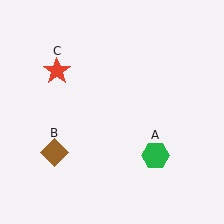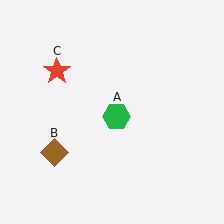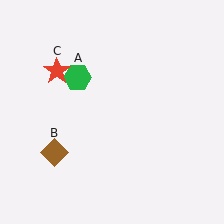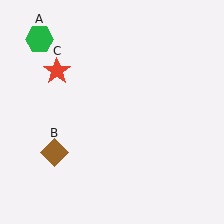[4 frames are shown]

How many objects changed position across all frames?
1 object changed position: green hexagon (object A).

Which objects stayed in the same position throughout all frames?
Brown diamond (object B) and red star (object C) remained stationary.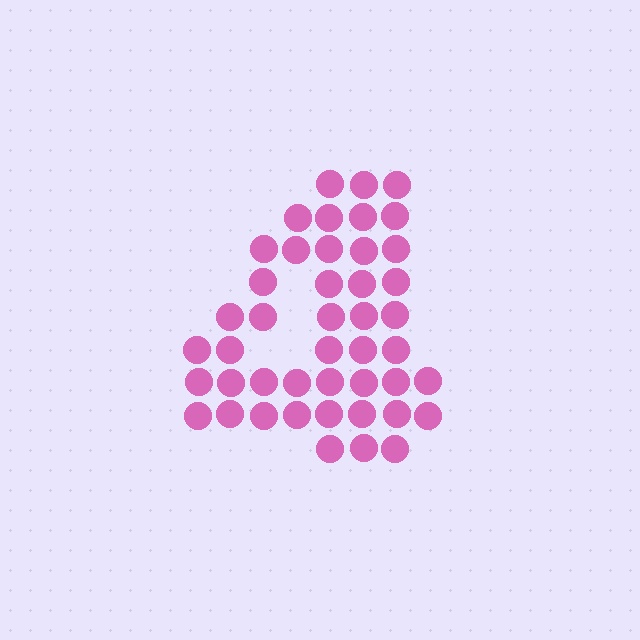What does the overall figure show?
The overall figure shows the digit 4.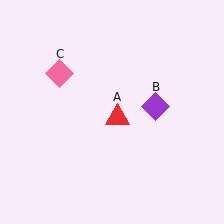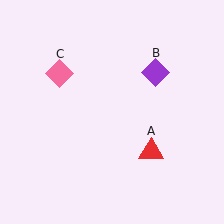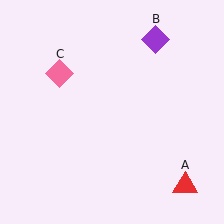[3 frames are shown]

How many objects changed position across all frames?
2 objects changed position: red triangle (object A), purple diamond (object B).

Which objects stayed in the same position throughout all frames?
Pink diamond (object C) remained stationary.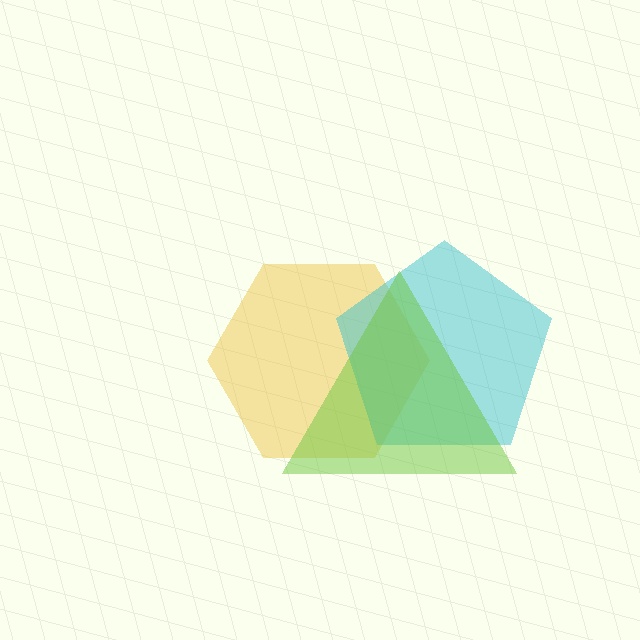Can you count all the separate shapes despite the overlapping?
Yes, there are 3 separate shapes.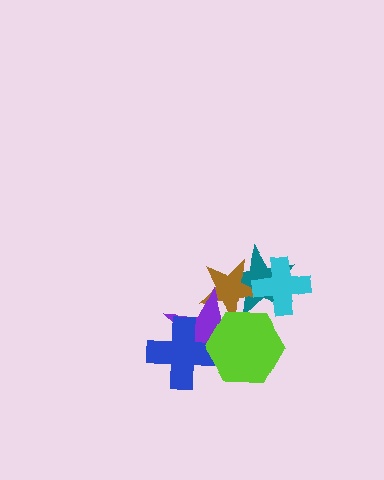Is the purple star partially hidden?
Yes, it is partially covered by another shape.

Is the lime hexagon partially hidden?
No, no other shape covers it.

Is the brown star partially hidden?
Yes, it is partially covered by another shape.